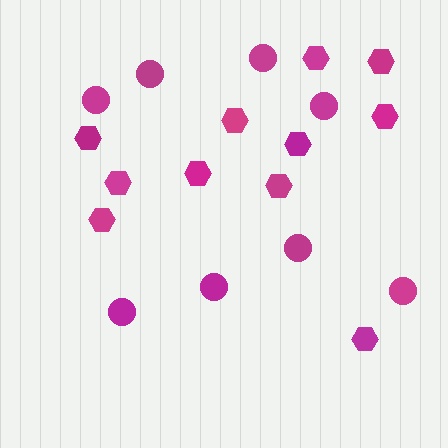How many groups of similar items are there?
There are 2 groups: one group of hexagons (11) and one group of circles (8).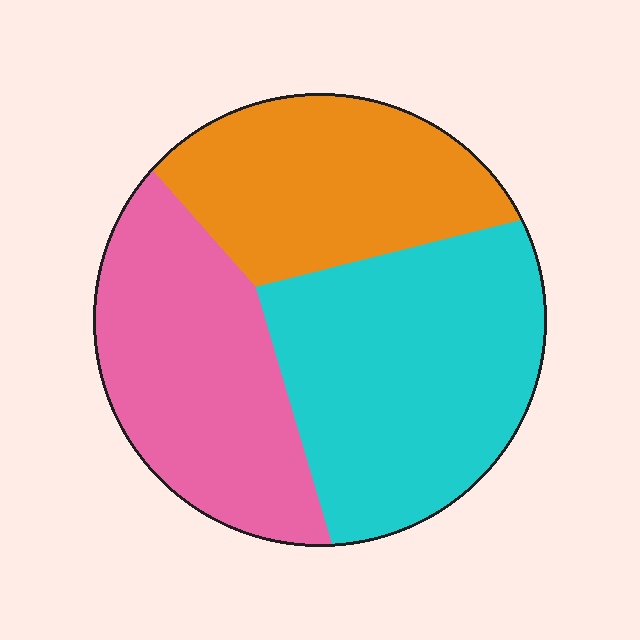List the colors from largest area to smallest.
From largest to smallest: cyan, pink, orange.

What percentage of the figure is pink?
Pink covers roughly 30% of the figure.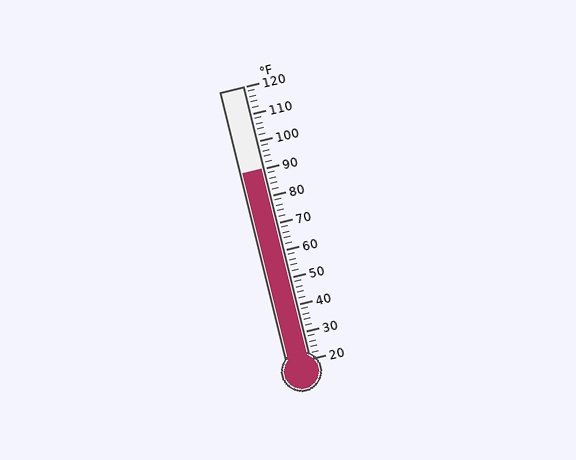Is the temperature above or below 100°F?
The temperature is below 100°F.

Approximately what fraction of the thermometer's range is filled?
The thermometer is filled to approximately 70% of its range.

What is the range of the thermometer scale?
The thermometer scale ranges from 20°F to 120°F.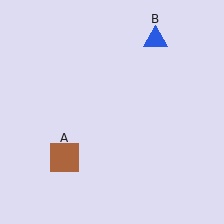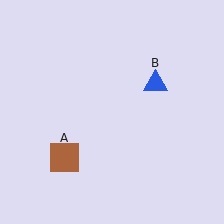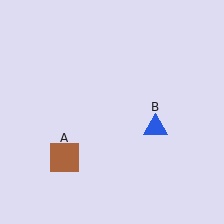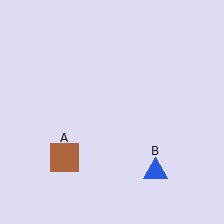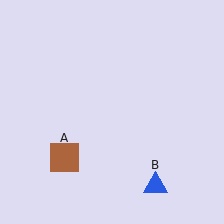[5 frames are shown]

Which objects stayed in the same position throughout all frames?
Brown square (object A) remained stationary.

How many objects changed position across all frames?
1 object changed position: blue triangle (object B).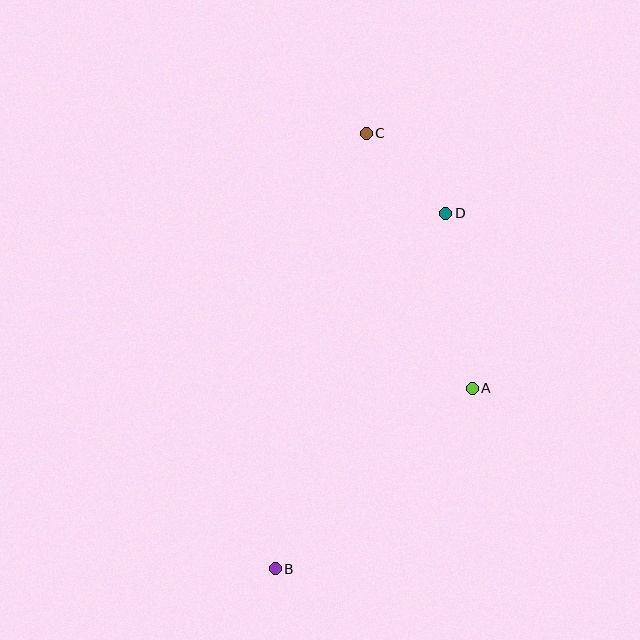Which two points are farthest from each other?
Points B and C are farthest from each other.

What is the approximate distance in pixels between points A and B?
The distance between A and B is approximately 267 pixels.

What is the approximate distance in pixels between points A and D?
The distance between A and D is approximately 177 pixels.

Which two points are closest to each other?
Points C and D are closest to each other.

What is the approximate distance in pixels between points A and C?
The distance between A and C is approximately 276 pixels.